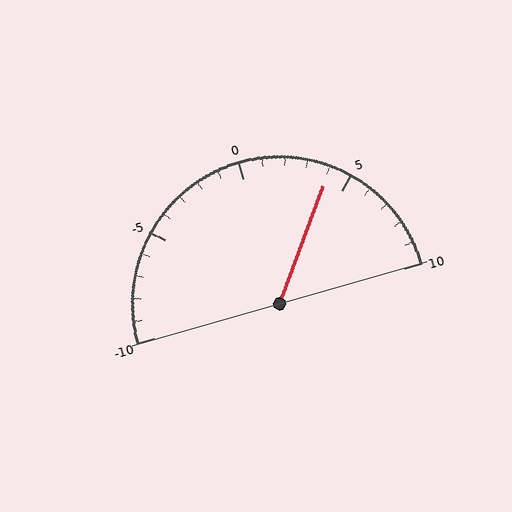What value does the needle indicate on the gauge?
The needle indicates approximately 4.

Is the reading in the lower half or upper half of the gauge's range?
The reading is in the upper half of the range (-10 to 10).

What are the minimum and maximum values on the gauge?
The gauge ranges from -10 to 10.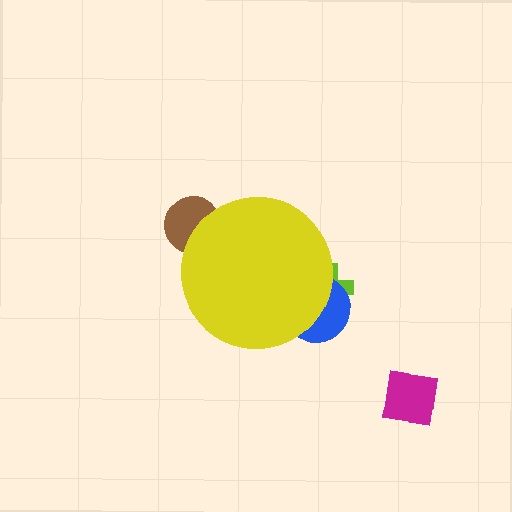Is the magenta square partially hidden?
No, the magenta square is fully visible.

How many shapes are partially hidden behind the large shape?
3 shapes are partially hidden.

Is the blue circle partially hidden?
Yes, the blue circle is partially hidden behind the yellow circle.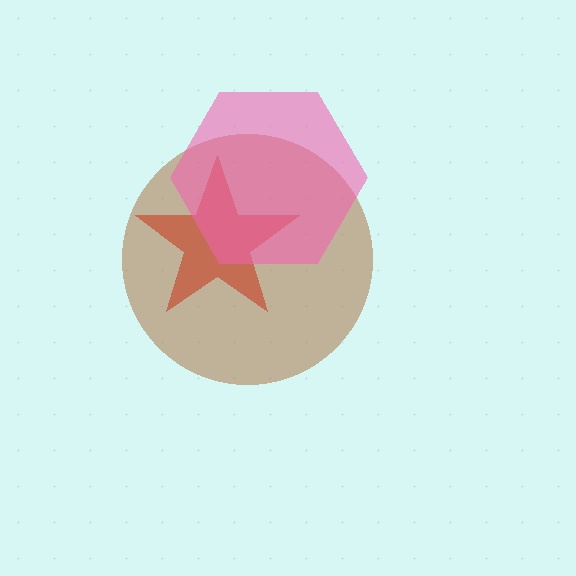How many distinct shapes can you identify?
There are 3 distinct shapes: a red star, a brown circle, a pink hexagon.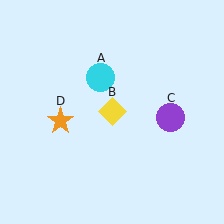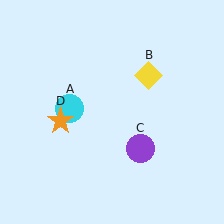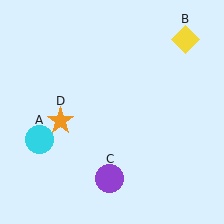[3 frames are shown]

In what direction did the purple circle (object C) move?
The purple circle (object C) moved down and to the left.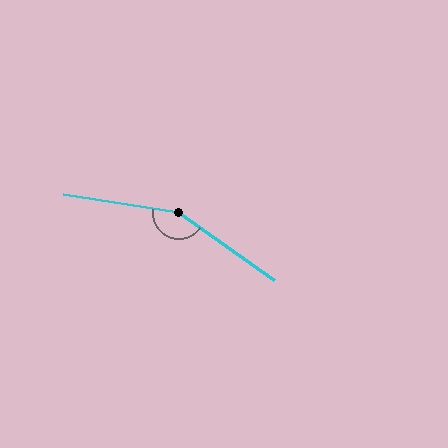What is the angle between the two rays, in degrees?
Approximately 154 degrees.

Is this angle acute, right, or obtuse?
It is obtuse.